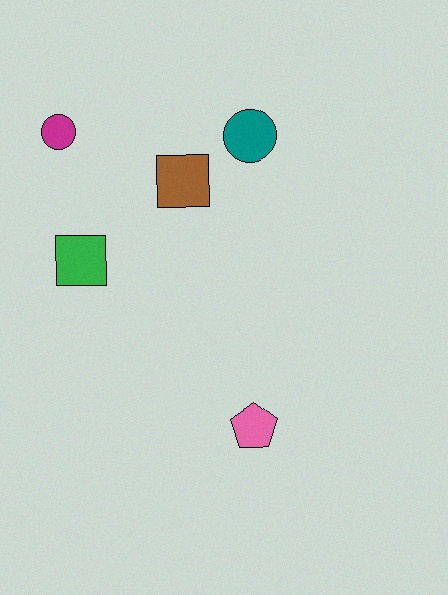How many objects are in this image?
There are 5 objects.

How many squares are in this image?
There are 2 squares.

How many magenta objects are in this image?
There is 1 magenta object.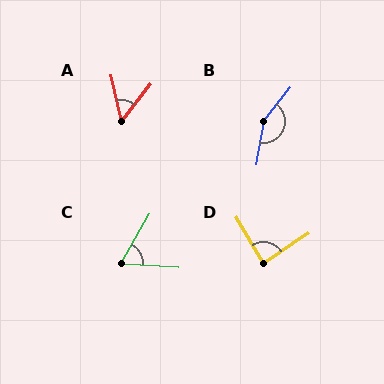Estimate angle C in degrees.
Approximately 63 degrees.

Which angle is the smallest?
A, at approximately 51 degrees.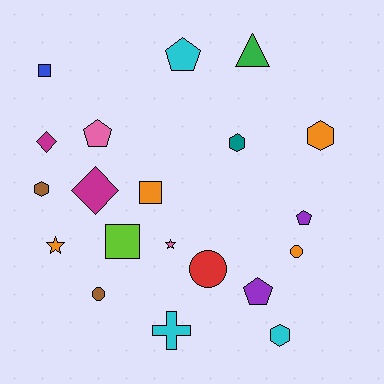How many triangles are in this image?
There is 1 triangle.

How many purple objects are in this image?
There are 2 purple objects.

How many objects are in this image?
There are 20 objects.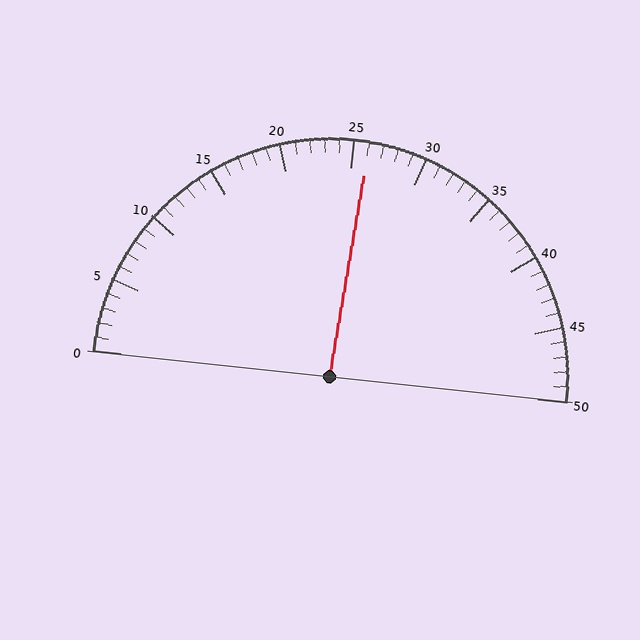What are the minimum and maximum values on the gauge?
The gauge ranges from 0 to 50.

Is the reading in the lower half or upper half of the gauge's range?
The reading is in the upper half of the range (0 to 50).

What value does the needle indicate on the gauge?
The needle indicates approximately 26.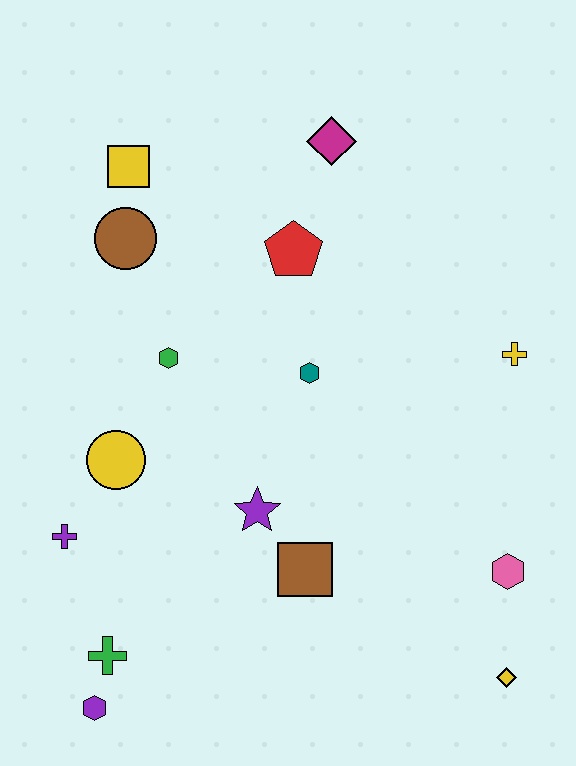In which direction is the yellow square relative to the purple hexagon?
The yellow square is above the purple hexagon.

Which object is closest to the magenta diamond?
The red pentagon is closest to the magenta diamond.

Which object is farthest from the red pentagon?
The purple hexagon is farthest from the red pentagon.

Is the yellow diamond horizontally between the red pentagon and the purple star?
No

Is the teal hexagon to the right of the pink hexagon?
No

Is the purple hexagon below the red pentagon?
Yes